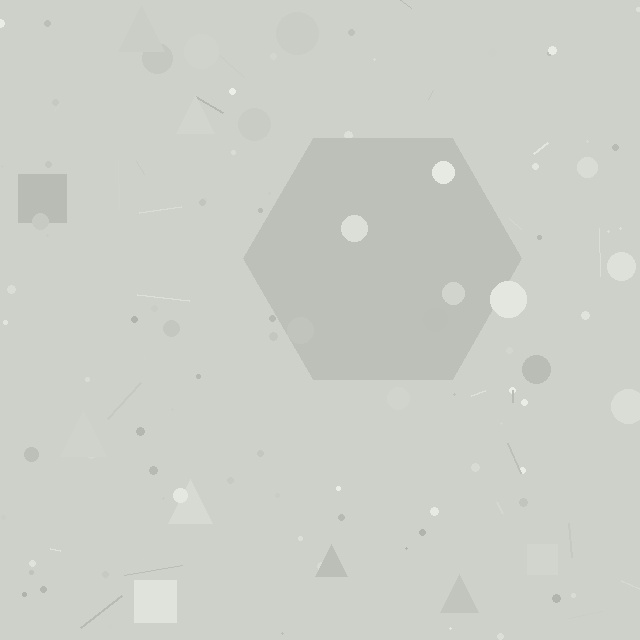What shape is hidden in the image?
A hexagon is hidden in the image.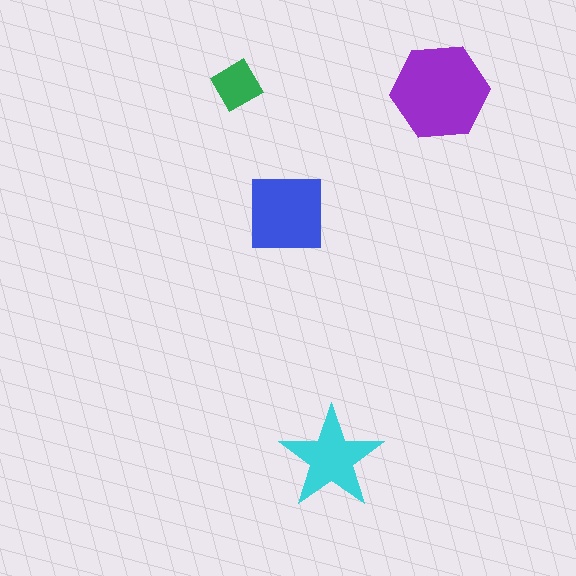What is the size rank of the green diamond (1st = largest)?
4th.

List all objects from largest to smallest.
The purple hexagon, the blue square, the cyan star, the green diamond.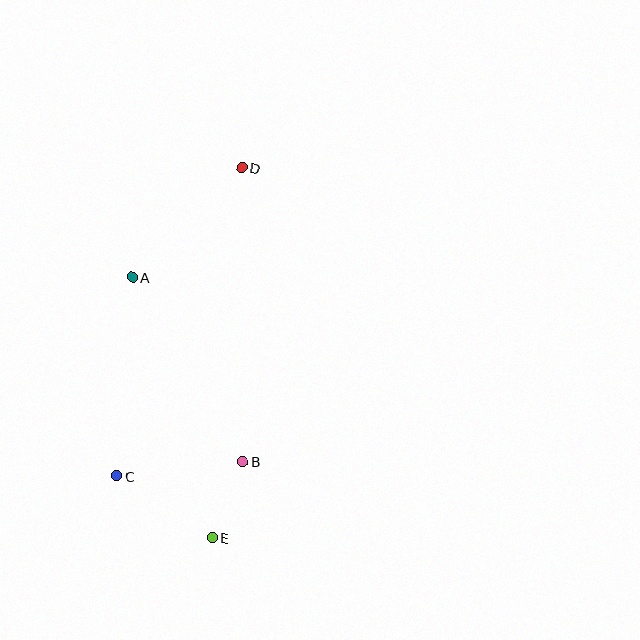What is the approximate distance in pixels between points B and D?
The distance between B and D is approximately 294 pixels.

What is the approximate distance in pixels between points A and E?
The distance between A and E is approximately 273 pixels.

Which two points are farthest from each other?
Points D and E are farthest from each other.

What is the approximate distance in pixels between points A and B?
The distance between A and B is approximately 215 pixels.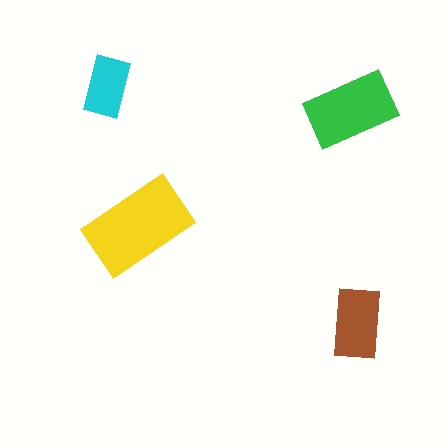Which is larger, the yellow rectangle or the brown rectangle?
The yellow one.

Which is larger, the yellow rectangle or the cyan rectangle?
The yellow one.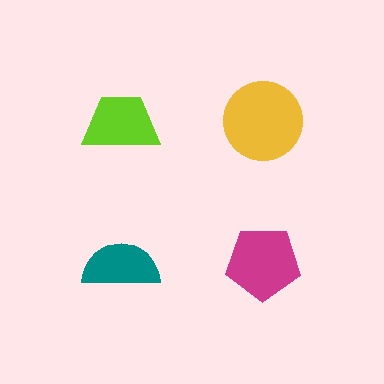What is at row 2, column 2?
A magenta pentagon.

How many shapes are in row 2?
2 shapes.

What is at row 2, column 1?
A teal semicircle.